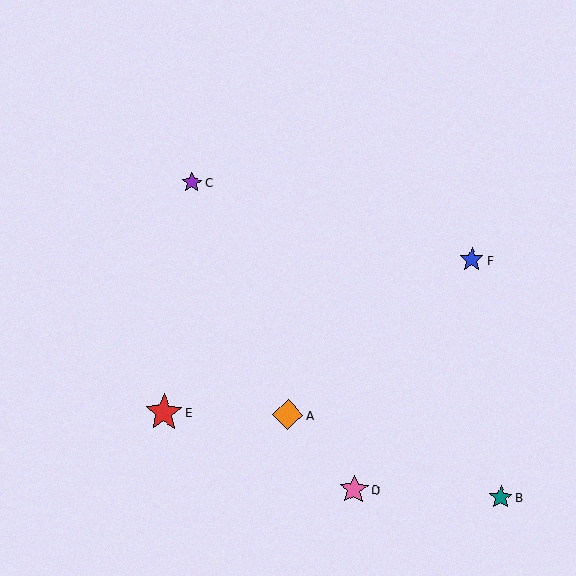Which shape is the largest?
The red star (labeled E) is the largest.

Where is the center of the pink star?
The center of the pink star is at (354, 489).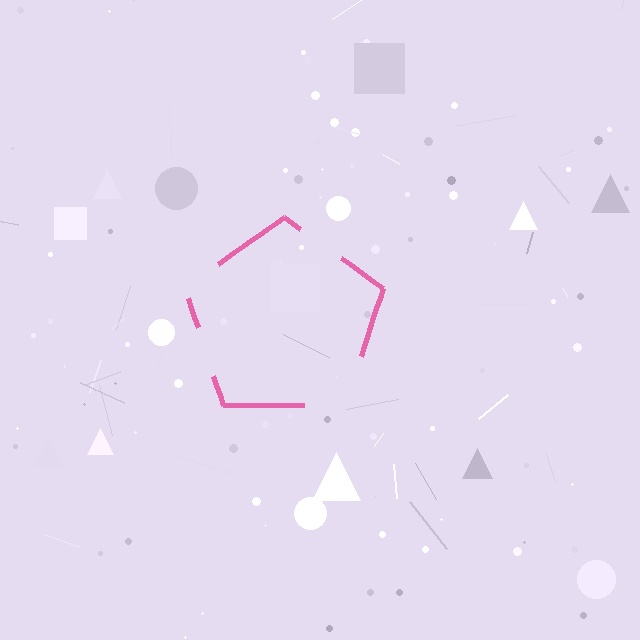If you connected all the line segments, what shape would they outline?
They would outline a pentagon.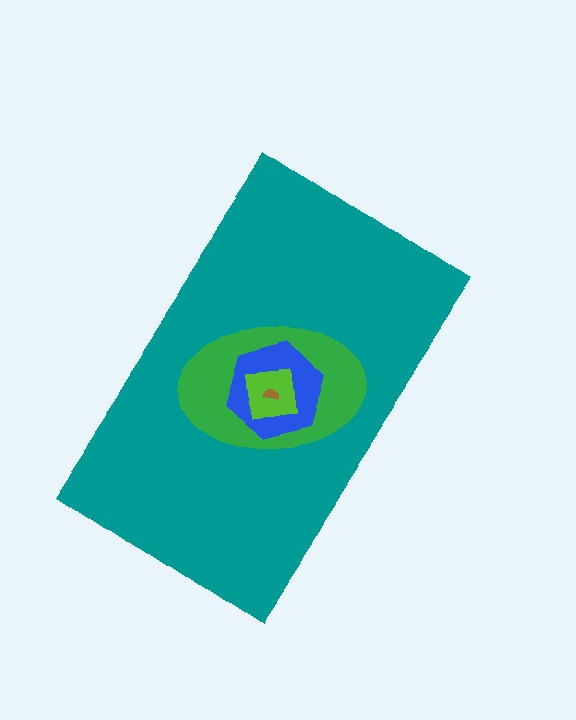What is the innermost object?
The brown semicircle.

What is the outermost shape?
The teal rectangle.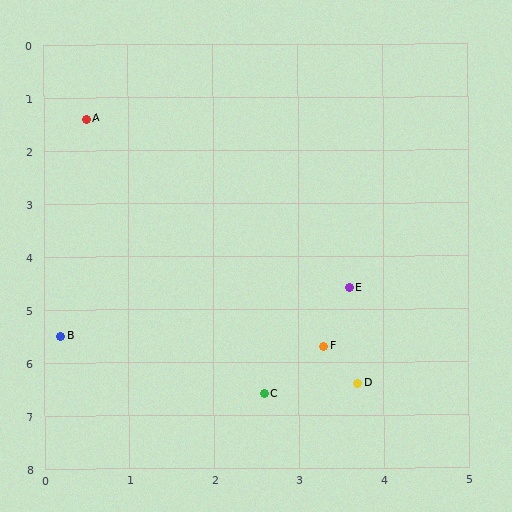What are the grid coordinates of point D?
Point D is at approximately (3.7, 6.4).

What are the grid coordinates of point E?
Point E is at approximately (3.6, 4.6).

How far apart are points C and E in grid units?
Points C and E are about 2.2 grid units apart.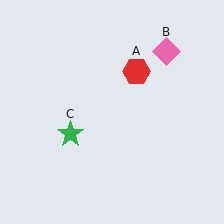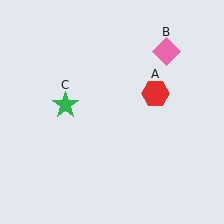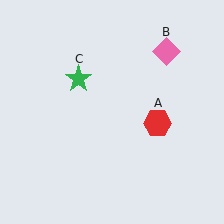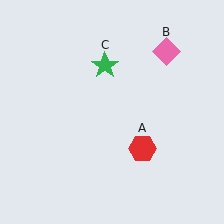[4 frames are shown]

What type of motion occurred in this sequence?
The red hexagon (object A), green star (object C) rotated clockwise around the center of the scene.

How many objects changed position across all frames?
2 objects changed position: red hexagon (object A), green star (object C).